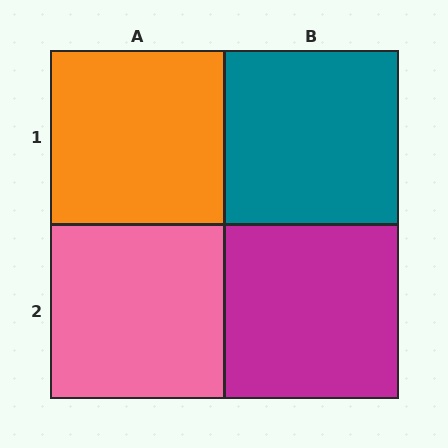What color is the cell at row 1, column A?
Orange.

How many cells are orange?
1 cell is orange.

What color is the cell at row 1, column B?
Teal.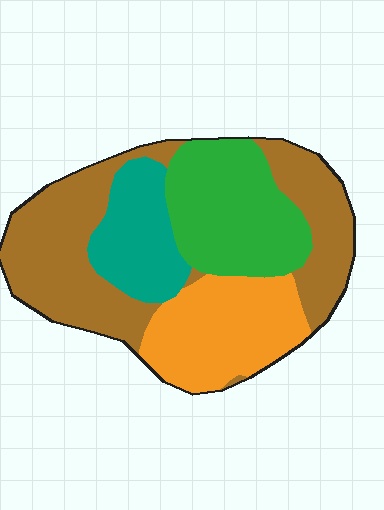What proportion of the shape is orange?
Orange covers about 20% of the shape.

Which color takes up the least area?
Teal, at roughly 15%.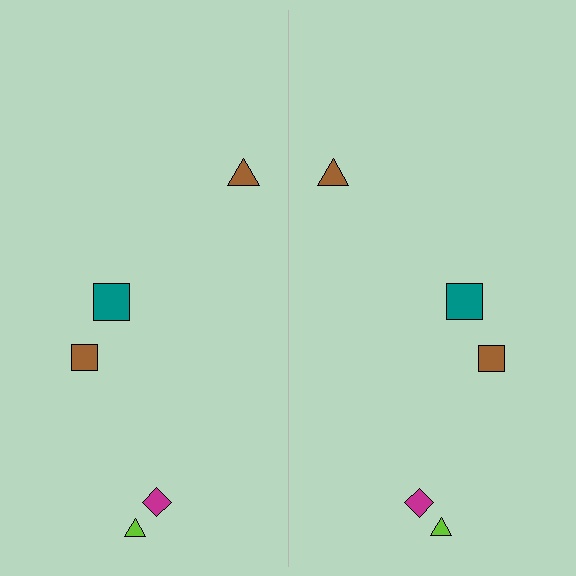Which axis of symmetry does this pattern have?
The pattern has a vertical axis of symmetry running through the center of the image.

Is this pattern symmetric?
Yes, this pattern has bilateral (reflection) symmetry.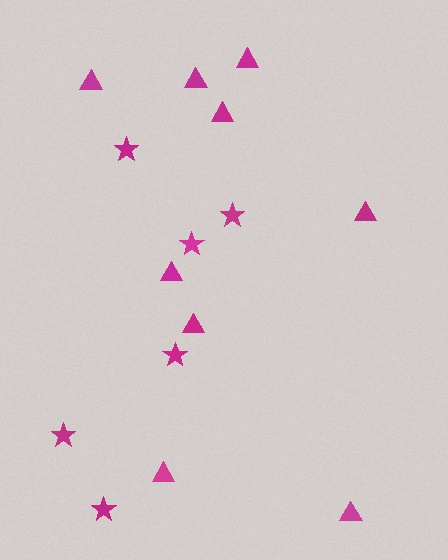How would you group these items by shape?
There are 2 groups: one group of stars (6) and one group of triangles (9).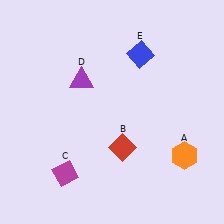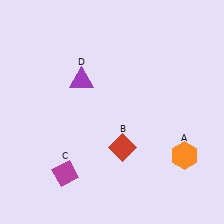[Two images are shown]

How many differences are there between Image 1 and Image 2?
There is 1 difference between the two images.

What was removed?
The blue diamond (E) was removed in Image 2.